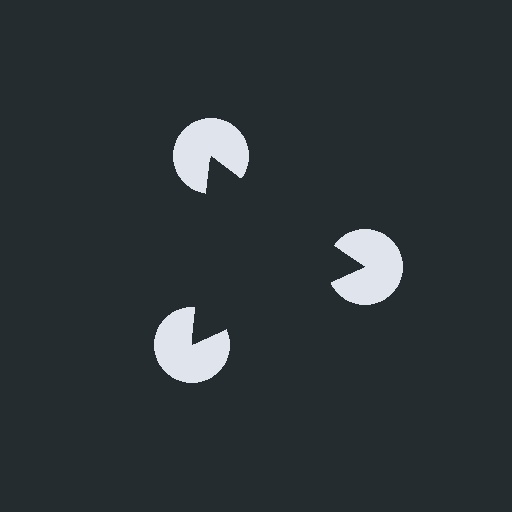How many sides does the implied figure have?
3 sides.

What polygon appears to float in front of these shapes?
An illusory triangle — its edges are inferred from the aligned wedge cuts in the pac-man discs, not physically drawn.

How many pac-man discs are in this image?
There are 3 — one at each vertex of the illusory triangle.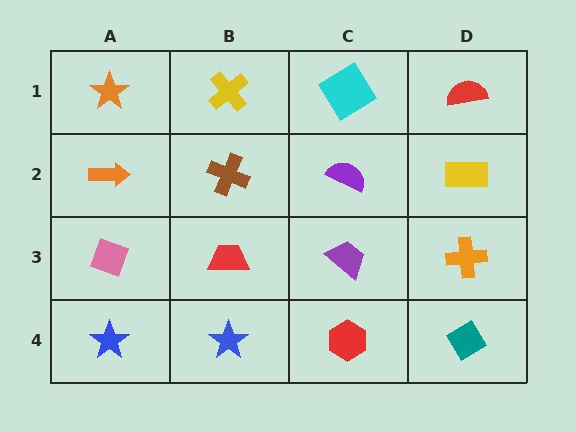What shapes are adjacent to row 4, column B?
A red trapezoid (row 3, column B), a blue star (row 4, column A), a red hexagon (row 4, column C).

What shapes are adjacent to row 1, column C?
A purple semicircle (row 2, column C), a yellow cross (row 1, column B), a red semicircle (row 1, column D).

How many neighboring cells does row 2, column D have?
3.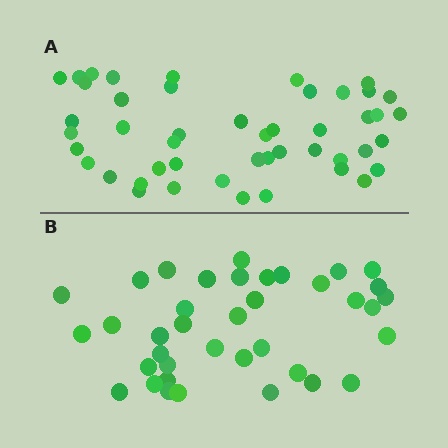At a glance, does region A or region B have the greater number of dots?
Region A (the top region) has more dots.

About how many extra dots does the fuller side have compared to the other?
Region A has roughly 8 or so more dots than region B.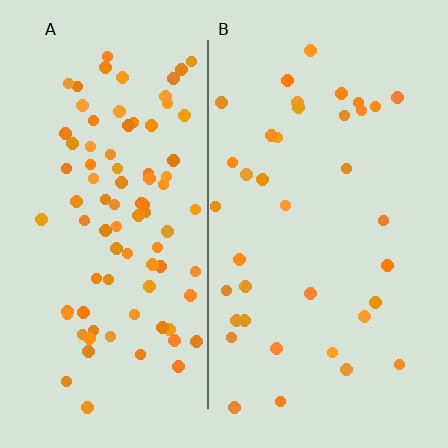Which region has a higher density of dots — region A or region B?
A (the left).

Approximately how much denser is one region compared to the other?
Approximately 2.4× — region A over region B.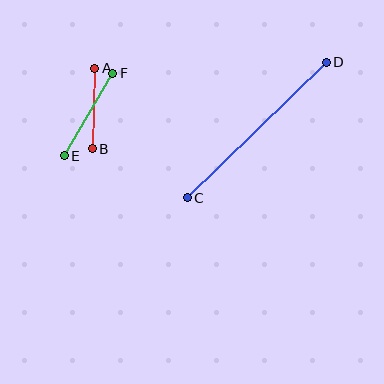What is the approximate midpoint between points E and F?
The midpoint is at approximately (88, 115) pixels.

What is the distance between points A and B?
The distance is approximately 81 pixels.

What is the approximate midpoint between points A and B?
The midpoint is at approximately (94, 109) pixels.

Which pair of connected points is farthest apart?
Points C and D are farthest apart.